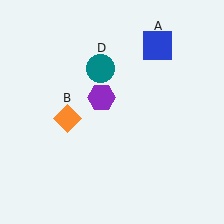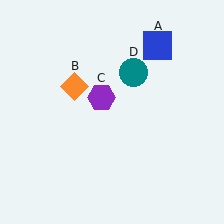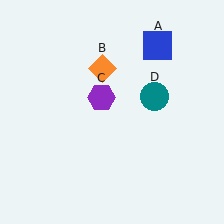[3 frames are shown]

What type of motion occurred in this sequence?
The orange diamond (object B), teal circle (object D) rotated clockwise around the center of the scene.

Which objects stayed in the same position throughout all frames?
Blue square (object A) and purple hexagon (object C) remained stationary.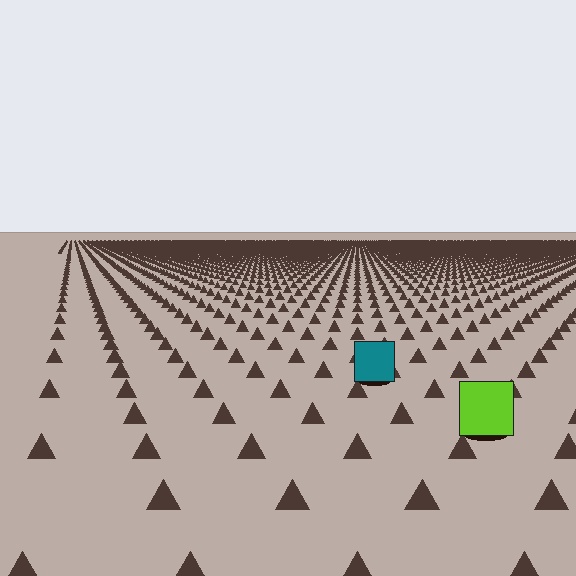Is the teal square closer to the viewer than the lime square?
No. The lime square is closer — you can tell from the texture gradient: the ground texture is coarser near it.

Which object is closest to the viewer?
The lime square is closest. The texture marks near it are larger and more spread out.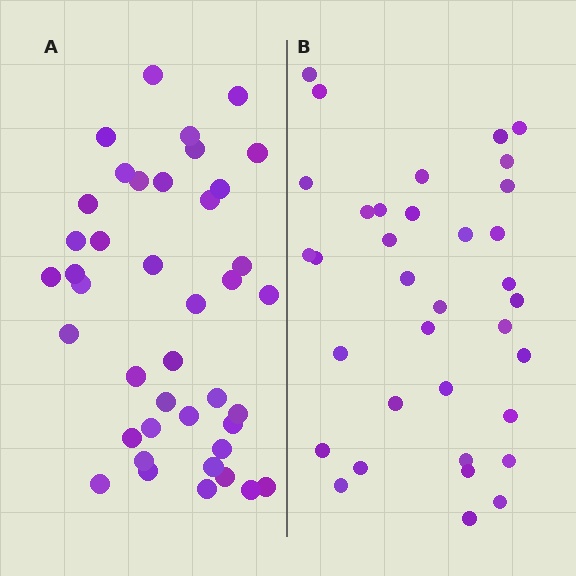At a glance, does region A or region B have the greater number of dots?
Region A (the left region) has more dots.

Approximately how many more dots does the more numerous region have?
Region A has about 6 more dots than region B.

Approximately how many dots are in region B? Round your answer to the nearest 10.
About 40 dots. (The exact count is 35, which rounds to 40.)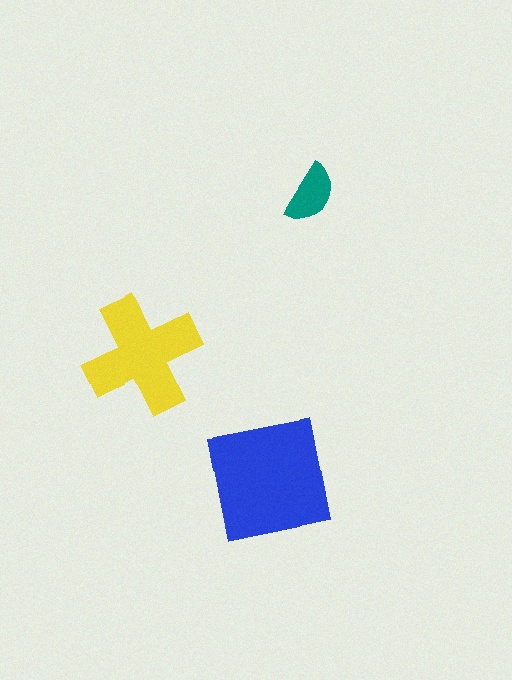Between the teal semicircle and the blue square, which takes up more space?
The blue square.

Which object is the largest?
The blue square.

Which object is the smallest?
The teal semicircle.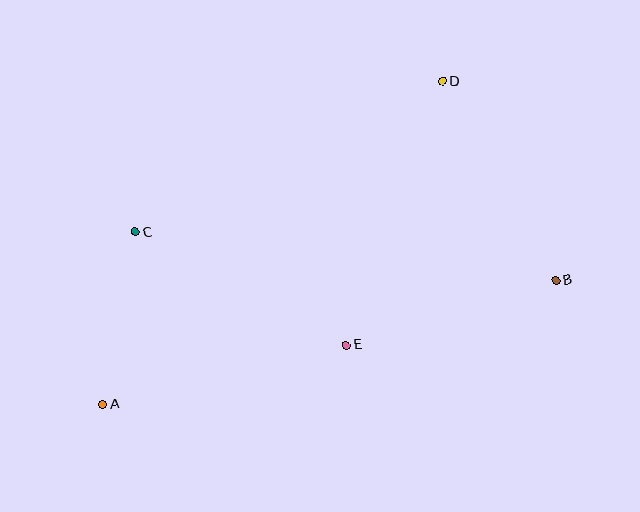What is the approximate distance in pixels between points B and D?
The distance between B and D is approximately 229 pixels.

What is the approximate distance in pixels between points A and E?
The distance between A and E is approximately 251 pixels.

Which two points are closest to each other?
Points A and C are closest to each other.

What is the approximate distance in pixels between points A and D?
The distance between A and D is approximately 468 pixels.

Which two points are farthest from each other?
Points A and B are farthest from each other.